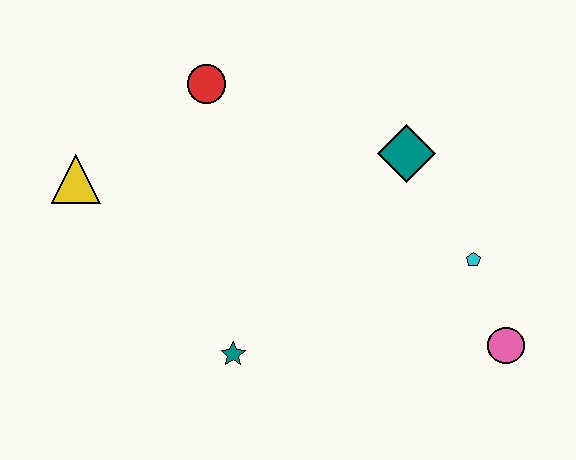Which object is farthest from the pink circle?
The yellow triangle is farthest from the pink circle.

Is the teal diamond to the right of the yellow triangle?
Yes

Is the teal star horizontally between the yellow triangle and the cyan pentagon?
Yes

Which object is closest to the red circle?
The yellow triangle is closest to the red circle.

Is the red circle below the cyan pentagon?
No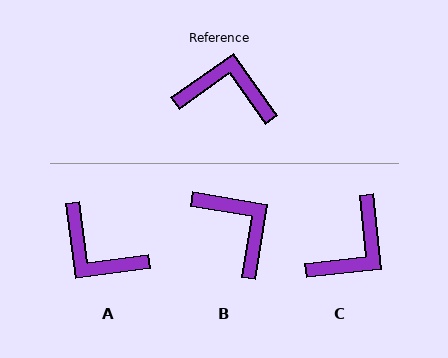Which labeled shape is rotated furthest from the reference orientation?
A, about 152 degrees away.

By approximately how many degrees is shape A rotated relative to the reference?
Approximately 152 degrees counter-clockwise.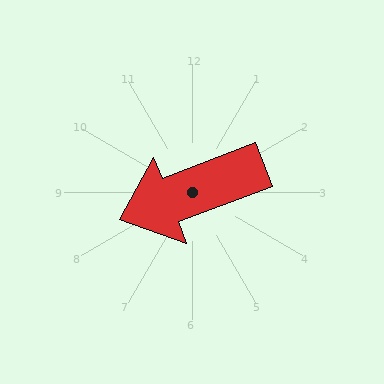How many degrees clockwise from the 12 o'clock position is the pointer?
Approximately 249 degrees.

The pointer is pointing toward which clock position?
Roughly 8 o'clock.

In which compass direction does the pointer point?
West.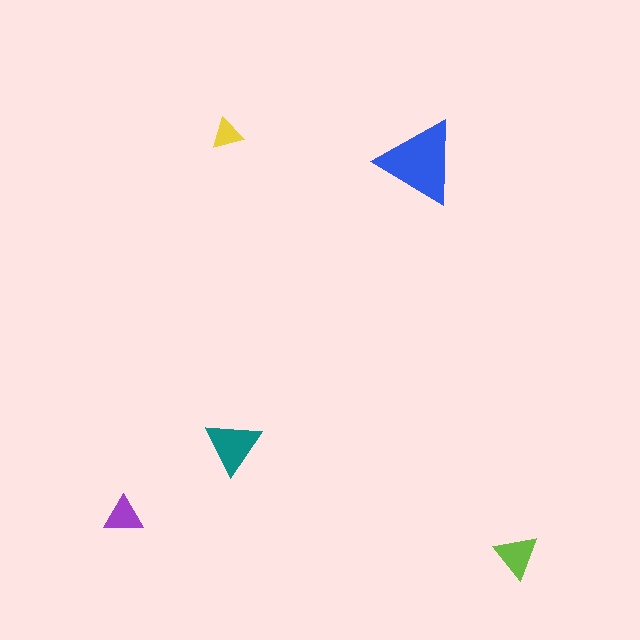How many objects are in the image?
There are 5 objects in the image.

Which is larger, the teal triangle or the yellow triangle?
The teal one.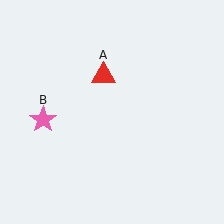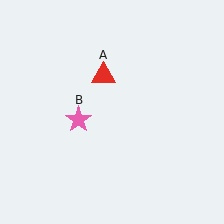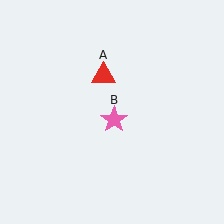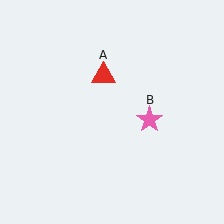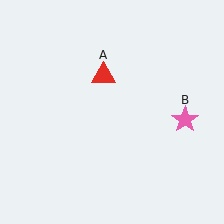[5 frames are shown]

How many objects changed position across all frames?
1 object changed position: pink star (object B).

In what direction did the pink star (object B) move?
The pink star (object B) moved right.